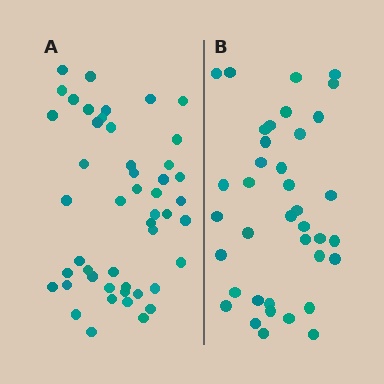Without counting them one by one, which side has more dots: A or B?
Region A (the left region) has more dots.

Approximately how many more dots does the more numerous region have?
Region A has roughly 10 or so more dots than region B.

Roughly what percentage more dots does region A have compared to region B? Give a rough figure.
About 25% more.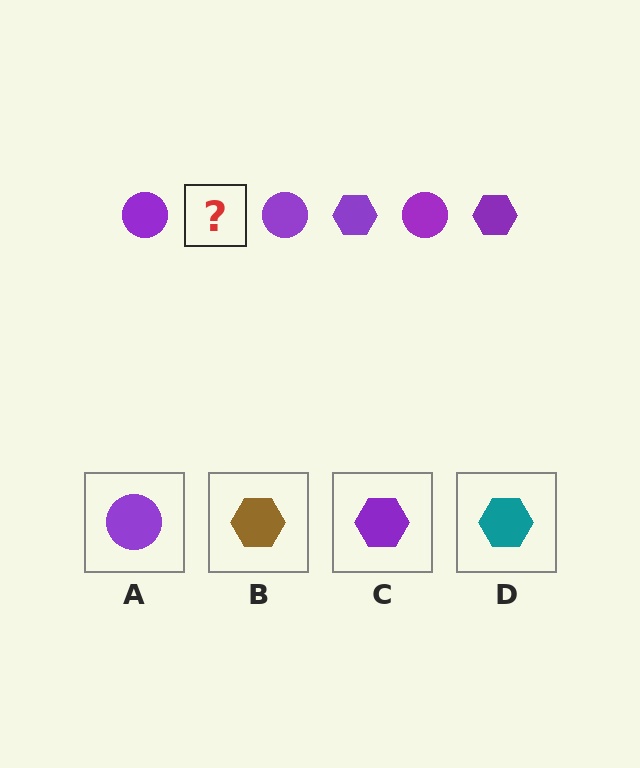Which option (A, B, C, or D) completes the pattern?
C.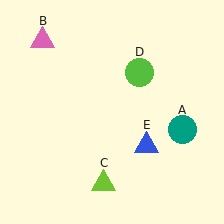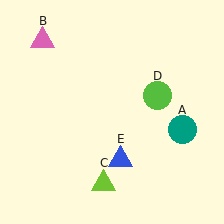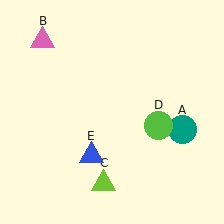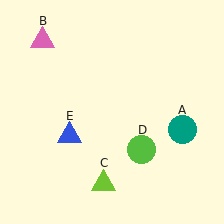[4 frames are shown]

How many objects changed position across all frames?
2 objects changed position: lime circle (object D), blue triangle (object E).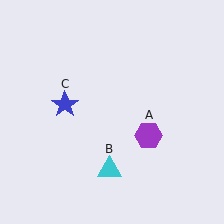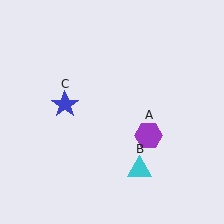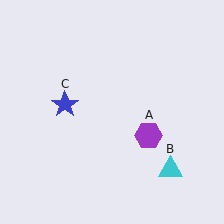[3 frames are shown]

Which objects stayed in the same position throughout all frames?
Purple hexagon (object A) and blue star (object C) remained stationary.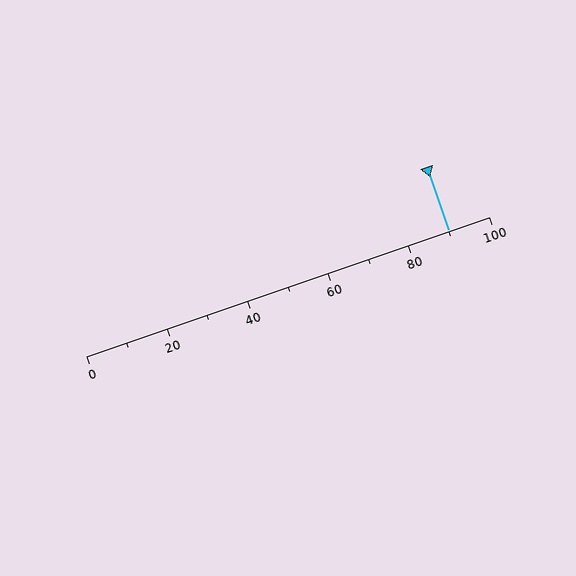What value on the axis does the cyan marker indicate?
The marker indicates approximately 90.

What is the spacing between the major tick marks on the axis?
The major ticks are spaced 20 apart.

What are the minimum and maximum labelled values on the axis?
The axis runs from 0 to 100.